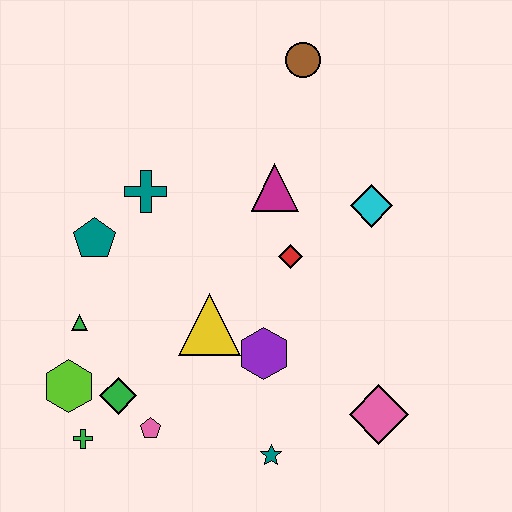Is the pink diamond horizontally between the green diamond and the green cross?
No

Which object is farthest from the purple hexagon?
The brown circle is farthest from the purple hexagon.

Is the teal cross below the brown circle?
Yes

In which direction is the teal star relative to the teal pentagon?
The teal star is below the teal pentagon.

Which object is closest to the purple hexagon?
The yellow triangle is closest to the purple hexagon.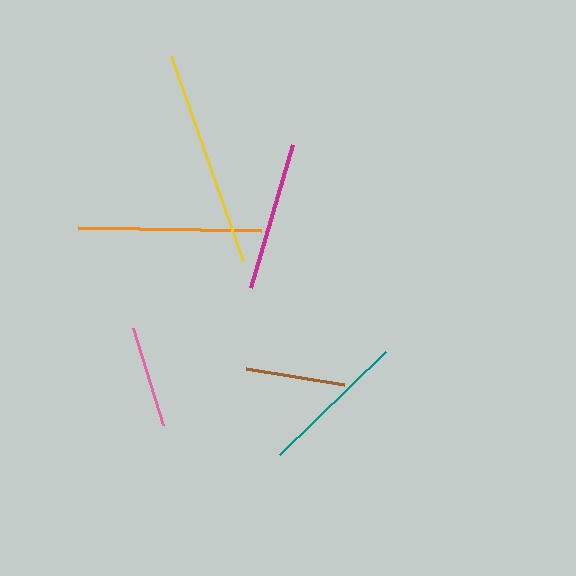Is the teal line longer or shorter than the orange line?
The orange line is longer than the teal line.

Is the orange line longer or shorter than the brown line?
The orange line is longer than the brown line.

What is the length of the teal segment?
The teal segment is approximately 148 pixels long.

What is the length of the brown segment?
The brown segment is approximately 99 pixels long.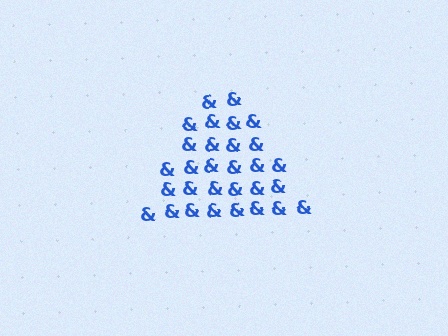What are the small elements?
The small elements are ampersands.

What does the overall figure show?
The overall figure shows a triangle.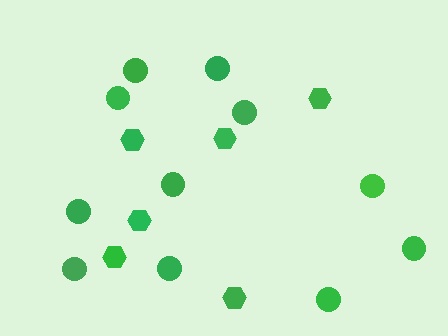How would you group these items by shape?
There are 2 groups: one group of hexagons (6) and one group of circles (11).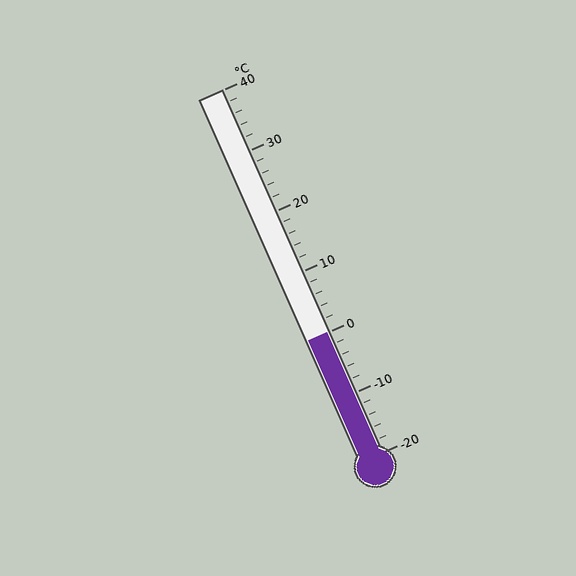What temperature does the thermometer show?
The thermometer shows approximately 0°C.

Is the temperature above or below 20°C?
The temperature is below 20°C.